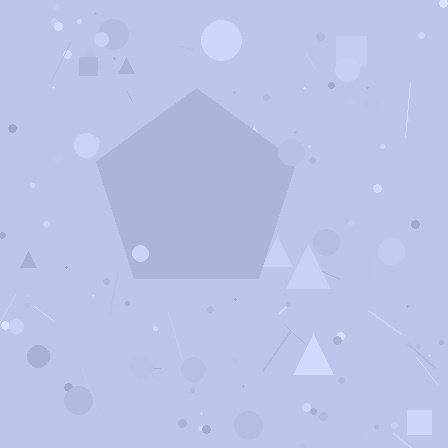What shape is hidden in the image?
A pentagon is hidden in the image.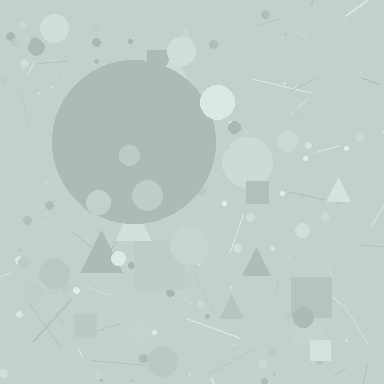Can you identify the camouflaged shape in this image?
The camouflaged shape is a circle.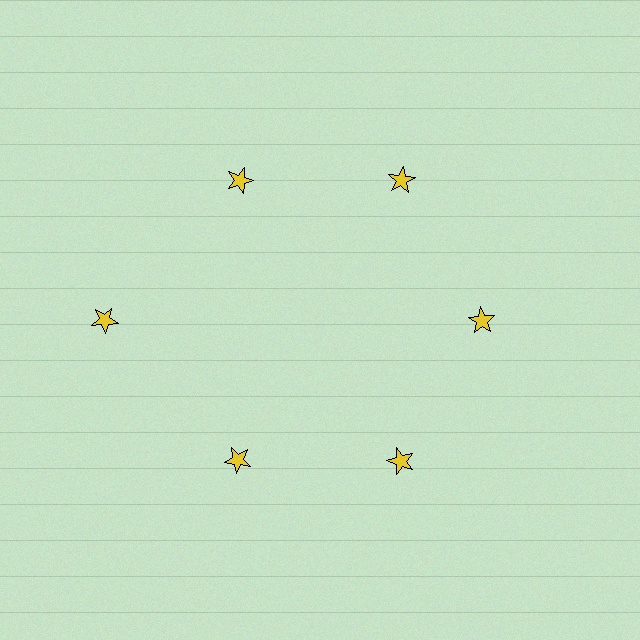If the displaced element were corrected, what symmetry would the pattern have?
It would have 6-fold rotational symmetry — the pattern would map onto itself every 60 degrees.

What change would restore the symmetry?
The symmetry would be restored by moving it inward, back onto the ring so that all 6 stars sit at equal angles and equal distance from the center.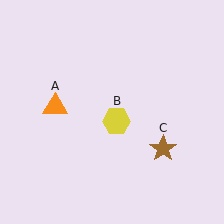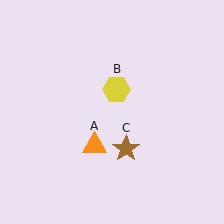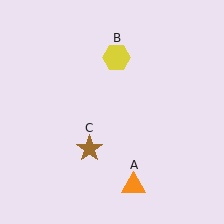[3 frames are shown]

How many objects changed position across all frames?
3 objects changed position: orange triangle (object A), yellow hexagon (object B), brown star (object C).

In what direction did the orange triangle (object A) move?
The orange triangle (object A) moved down and to the right.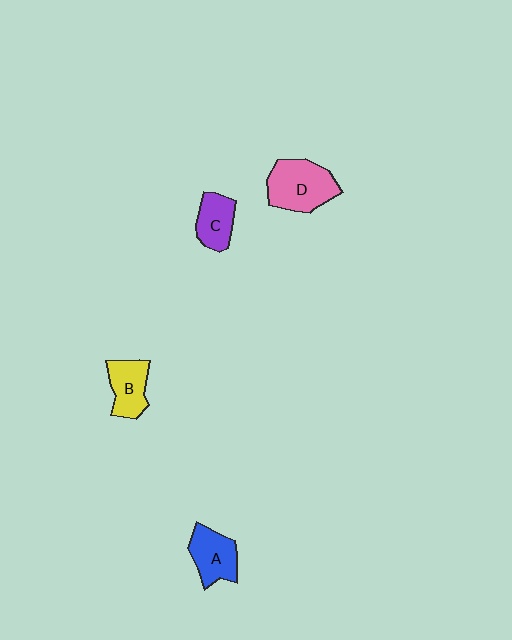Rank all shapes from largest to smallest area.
From largest to smallest: D (pink), A (blue), B (yellow), C (purple).